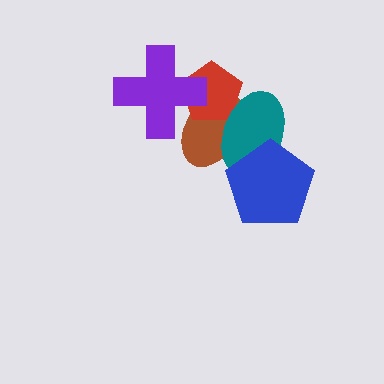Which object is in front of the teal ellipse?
The blue pentagon is in front of the teal ellipse.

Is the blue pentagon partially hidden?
No, no other shape covers it.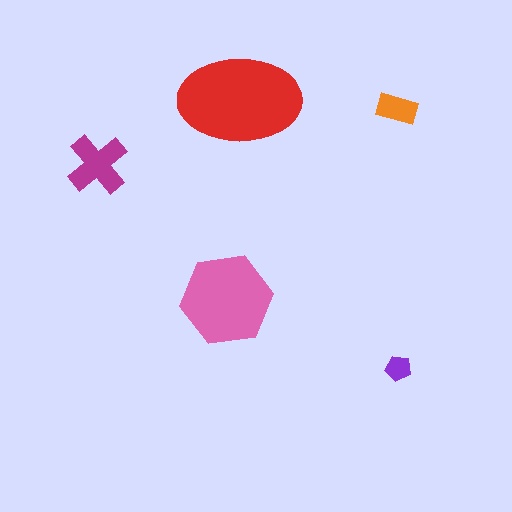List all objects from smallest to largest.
The purple pentagon, the orange rectangle, the magenta cross, the pink hexagon, the red ellipse.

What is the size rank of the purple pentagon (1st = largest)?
5th.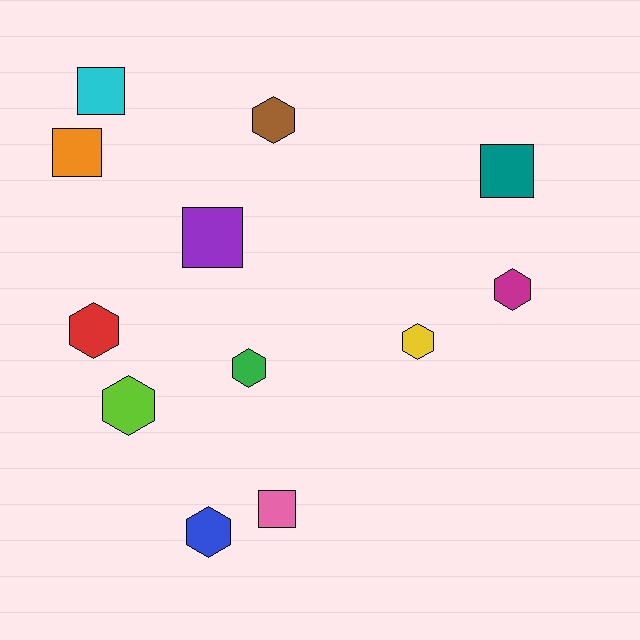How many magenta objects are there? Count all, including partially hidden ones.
There is 1 magenta object.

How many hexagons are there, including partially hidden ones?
There are 7 hexagons.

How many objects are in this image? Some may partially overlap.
There are 12 objects.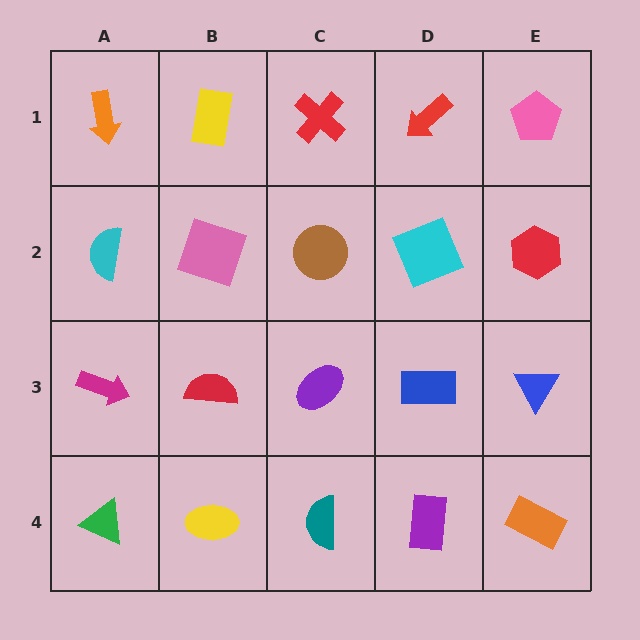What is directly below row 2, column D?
A blue rectangle.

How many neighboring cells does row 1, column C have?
3.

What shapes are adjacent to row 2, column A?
An orange arrow (row 1, column A), a magenta arrow (row 3, column A), a pink square (row 2, column B).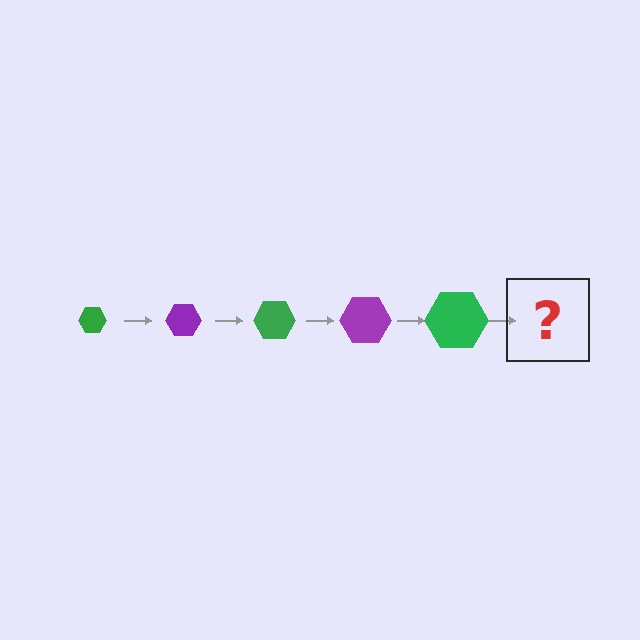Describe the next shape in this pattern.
It should be a purple hexagon, larger than the previous one.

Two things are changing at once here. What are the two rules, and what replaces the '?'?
The two rules are that the hexagon grows larger each step and the color cycles through green and purple. The '?' should be a purple hexagon, larger than the previous one.